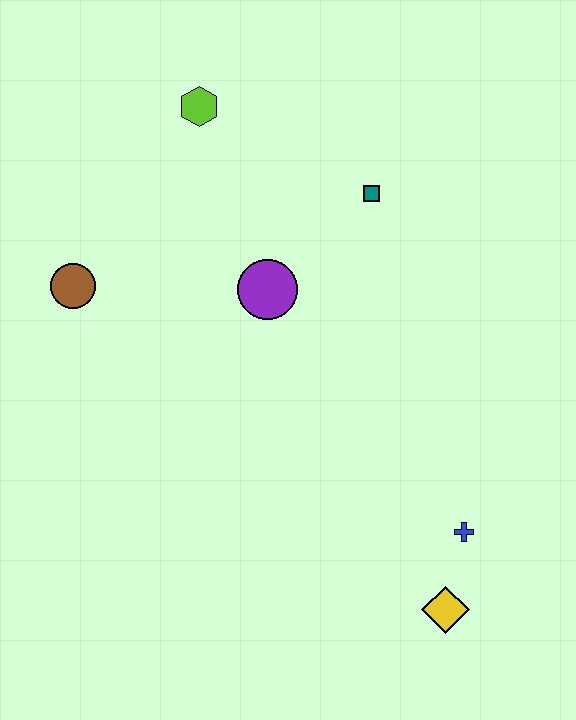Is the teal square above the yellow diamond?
Yes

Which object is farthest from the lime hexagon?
The yellow diamond is farthest from the lime hexagon.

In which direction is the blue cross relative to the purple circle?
The blue cross is below the purple circle.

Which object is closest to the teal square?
The purple circle is closest to the teal square.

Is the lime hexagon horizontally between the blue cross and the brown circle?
Yes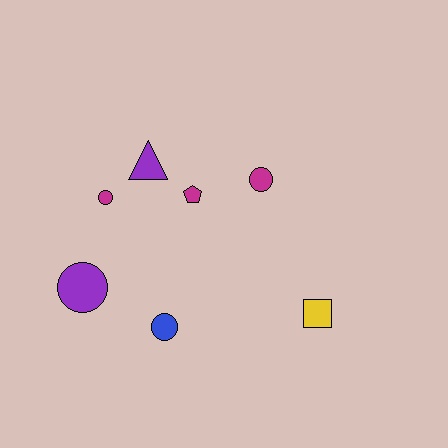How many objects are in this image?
There are 7 objects.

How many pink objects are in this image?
There are no pink objects.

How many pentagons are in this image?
There is 1 pentagon.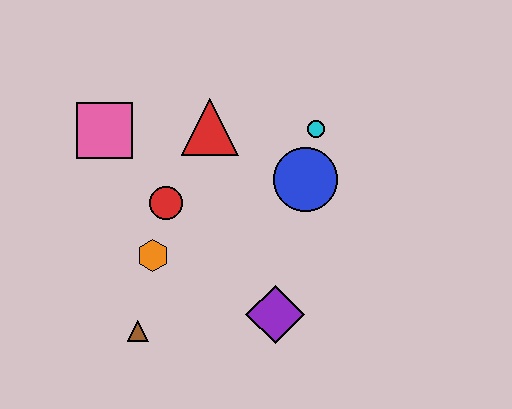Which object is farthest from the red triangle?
The brown triangle is farthest from the red triangle.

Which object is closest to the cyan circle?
The blue circle is closest to the cyan circle.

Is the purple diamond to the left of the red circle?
No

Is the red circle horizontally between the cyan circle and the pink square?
Yes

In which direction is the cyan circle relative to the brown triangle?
The cyan circle is above the brown triangle.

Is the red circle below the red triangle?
Yes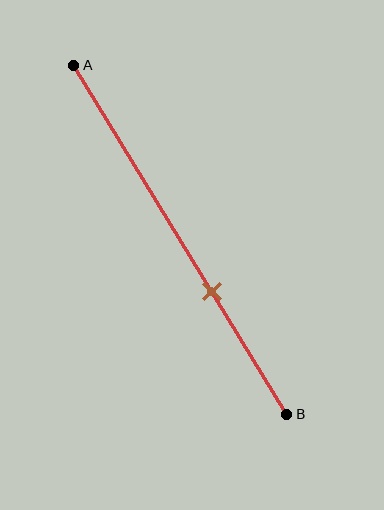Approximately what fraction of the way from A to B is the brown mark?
The brown mark is approximately 65% of the way from A to B.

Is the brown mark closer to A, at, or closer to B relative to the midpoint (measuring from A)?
The brown mark is closer to point B than the midpoint of segment AB.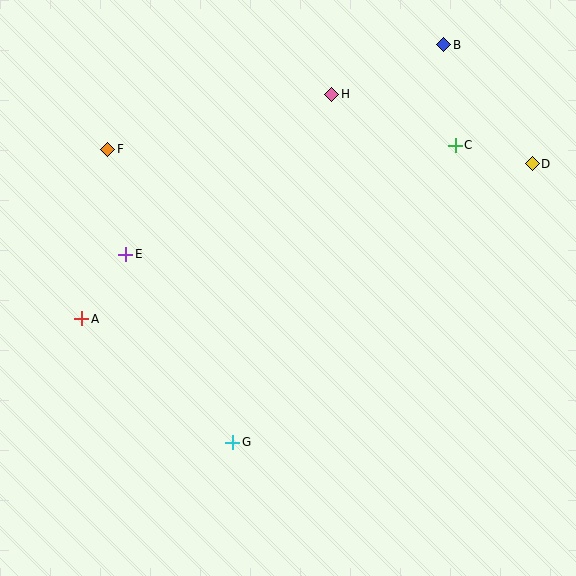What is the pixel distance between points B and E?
The distance between B and E is 381 pixels.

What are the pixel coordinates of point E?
Point E is at (126, 254).